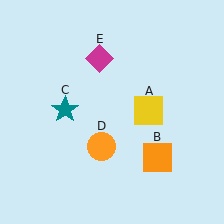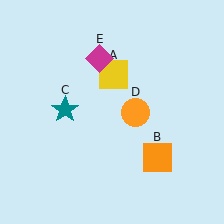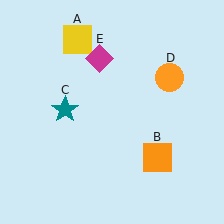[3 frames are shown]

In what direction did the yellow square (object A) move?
The yellow square (object A) moved up and to the left.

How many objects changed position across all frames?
2 objects changed position: yellow square (object A), orange circle (object D).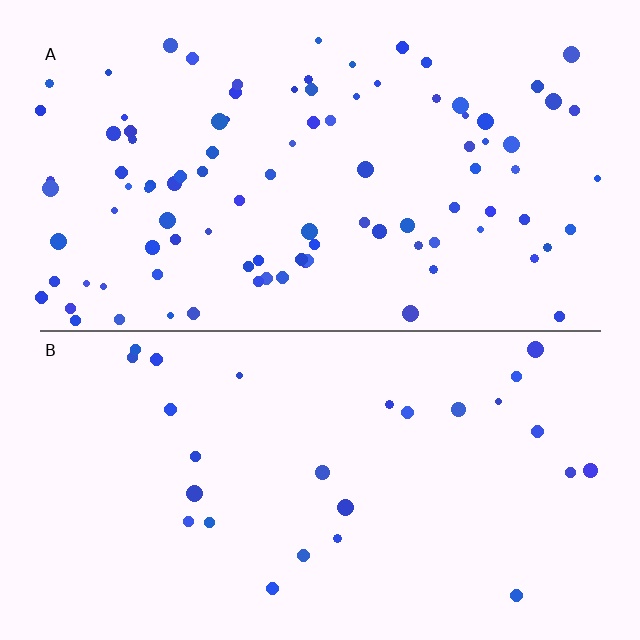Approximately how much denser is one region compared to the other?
Approximately 3.6× — region A over region B.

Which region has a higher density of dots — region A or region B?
A (the top).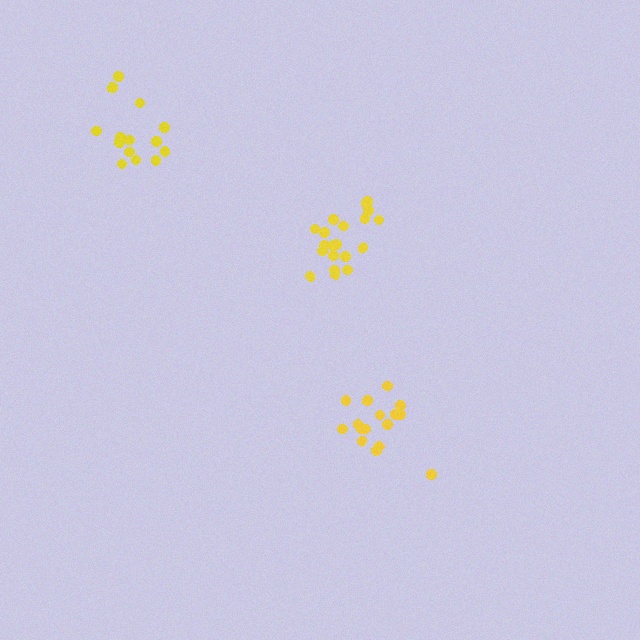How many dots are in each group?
Group 1: 16 dots, Group 2: 20 dots, Group 3: 14 dots (50 total).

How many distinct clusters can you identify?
There are 3 distinct clusters.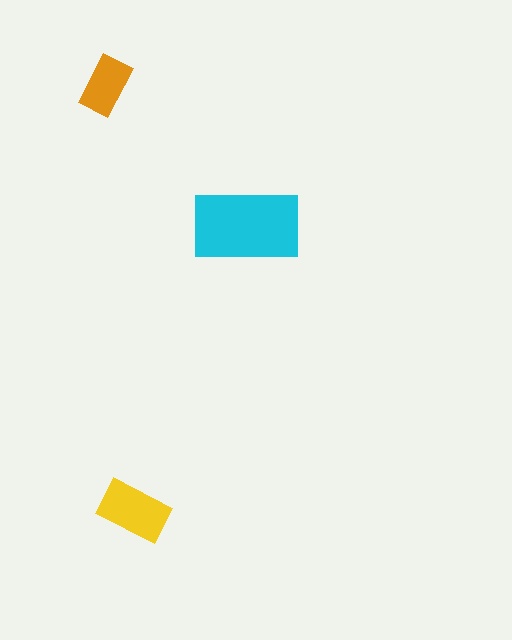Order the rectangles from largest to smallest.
the cyan one, the yellow one, the orange one.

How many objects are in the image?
There are 3 objects in the image.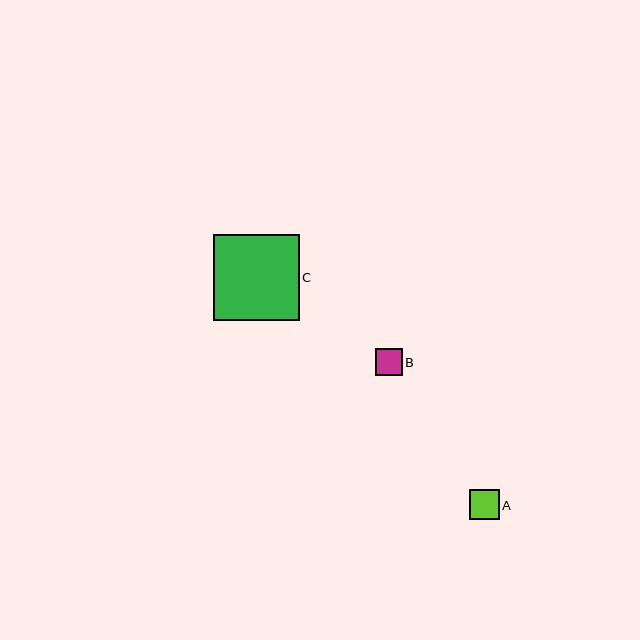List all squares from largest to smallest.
From largest to smallest: C, A, B.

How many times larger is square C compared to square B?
Square C is approximately 3.2 times the size of square B.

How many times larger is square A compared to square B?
Square A is approximately 1.1 times the size of square B.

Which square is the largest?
Square C is the largest with a size of approximately 86 pixels.